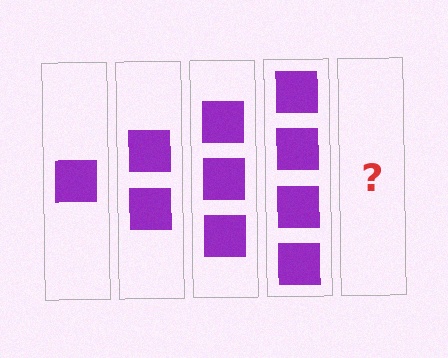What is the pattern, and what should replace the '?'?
The pattern is that each step adds one more square. The '?' should be 5 squares.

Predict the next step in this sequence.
The next step is 5 squares.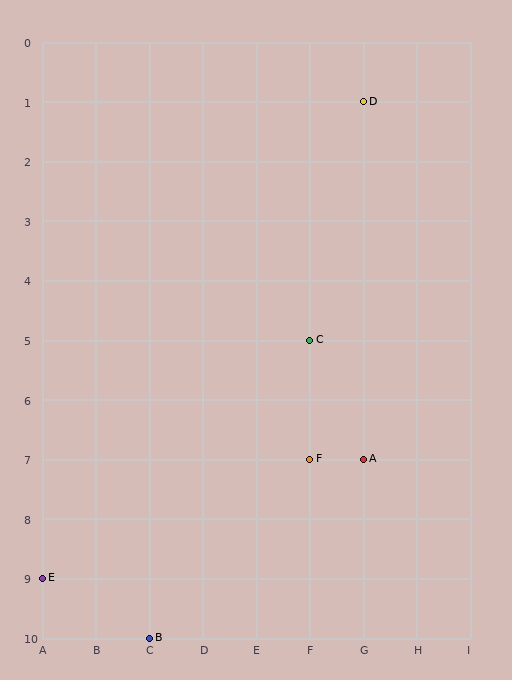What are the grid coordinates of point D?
Point D is at grid coordinates (G, 1).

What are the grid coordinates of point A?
Point A is at grid coordinates (G, 7).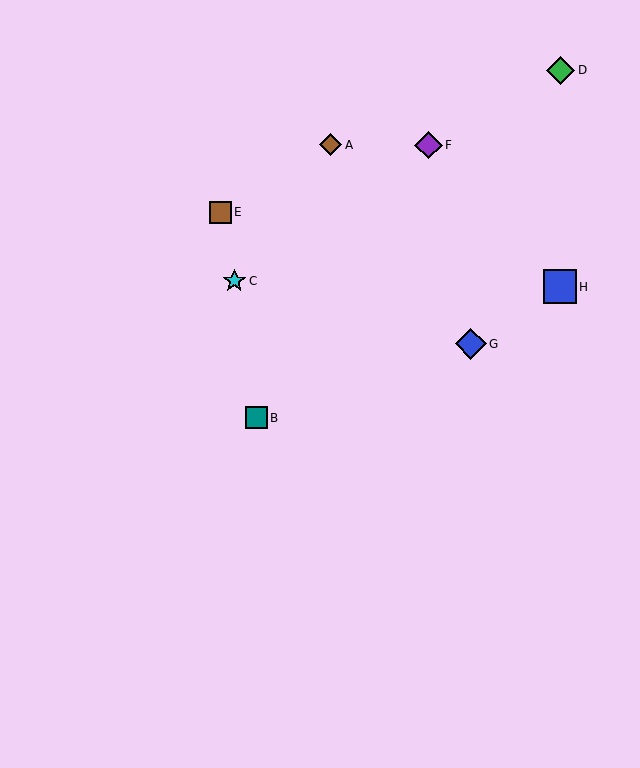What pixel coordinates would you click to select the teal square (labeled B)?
Click at (256, 418) to select the teal square B.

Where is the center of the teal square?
The center of the teal square is at (256, 418).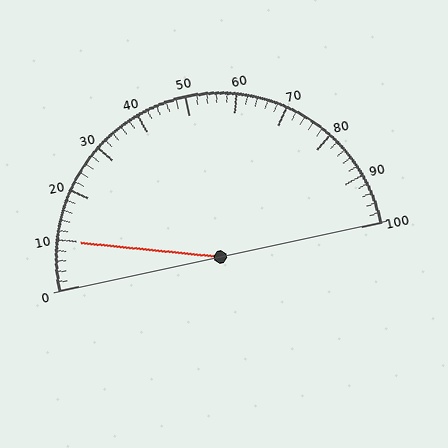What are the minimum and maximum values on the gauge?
The gauge ranges from 0 to 100.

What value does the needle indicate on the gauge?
The needle indicates approximately 10.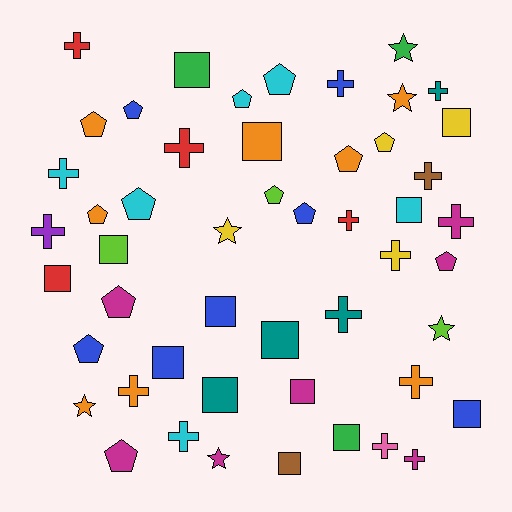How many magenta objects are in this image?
There are 7 magenta objects.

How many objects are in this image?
There are 50 objects.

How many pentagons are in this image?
There are 14 pentagons.